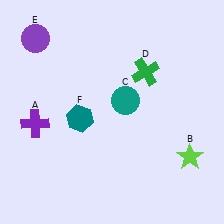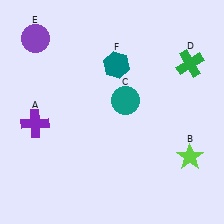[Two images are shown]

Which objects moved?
The objects that moved are: the green cross (D), the teal hexagon (F).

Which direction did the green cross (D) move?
The green cross (D) moved right.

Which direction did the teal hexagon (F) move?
The teal hexagon (F) moved up.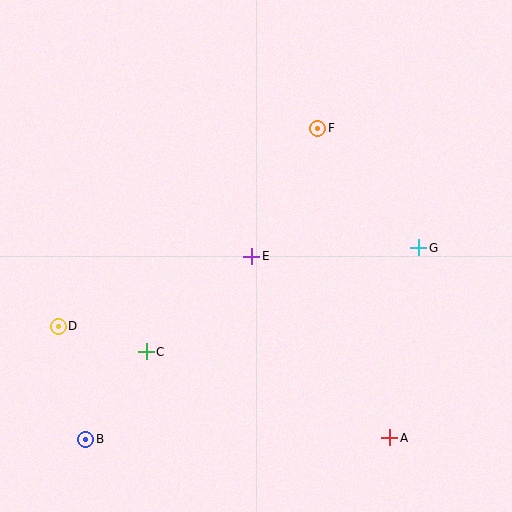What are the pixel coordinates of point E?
Point E is at (252, 256).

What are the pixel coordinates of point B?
Point B is at (86, 439).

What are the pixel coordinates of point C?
Point C is at (146, 352).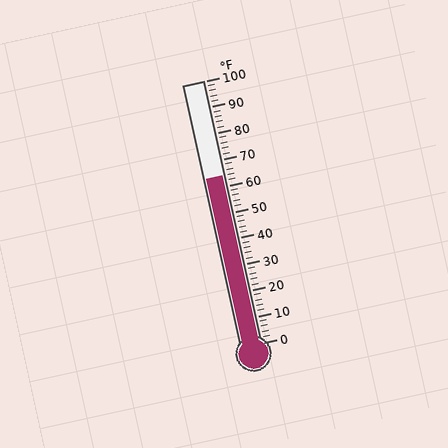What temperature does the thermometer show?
The thermometer shows approximately 64°F.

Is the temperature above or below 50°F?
The temperature is above 50°F.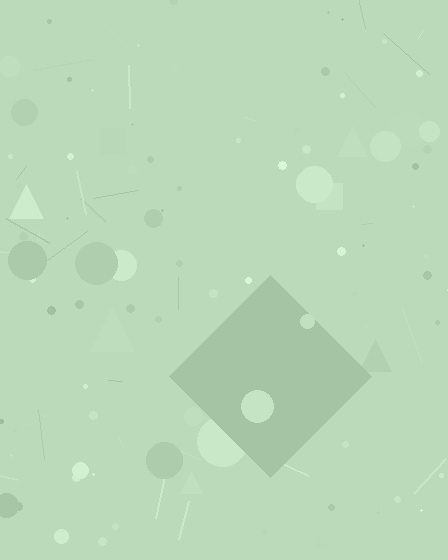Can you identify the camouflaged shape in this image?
The camouflaged shape is a diamond.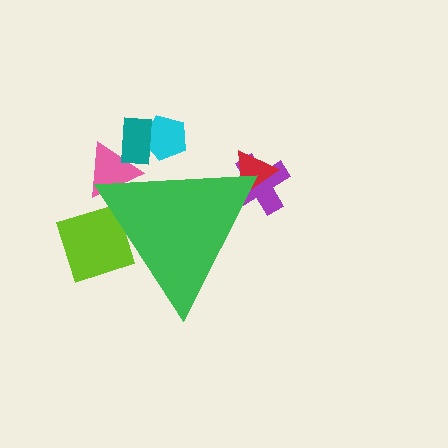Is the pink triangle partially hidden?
Yes, the pink triangle is partially hidden behind the green triangle.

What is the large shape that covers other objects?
A green triangle.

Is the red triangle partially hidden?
Yes, the red triangle is partially hidden behind the green triangle.